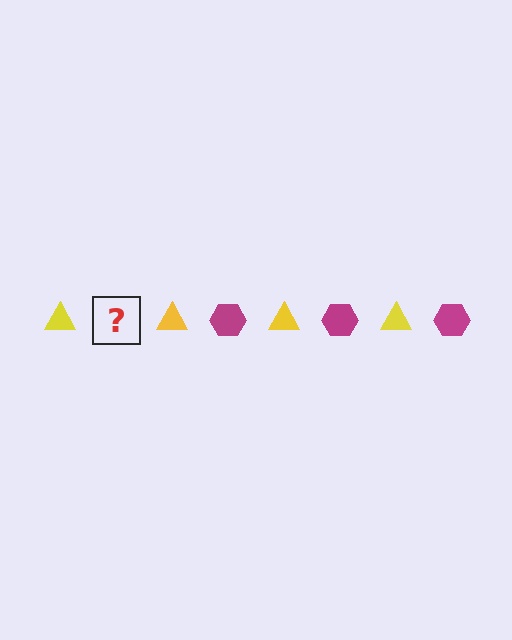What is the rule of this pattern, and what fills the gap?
The rule is that the pattern alternates between yellow triangle and magenta hexagon. The gap should be filled with a magenta hexagon.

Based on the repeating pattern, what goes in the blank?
The blank should be a magenta hexagon.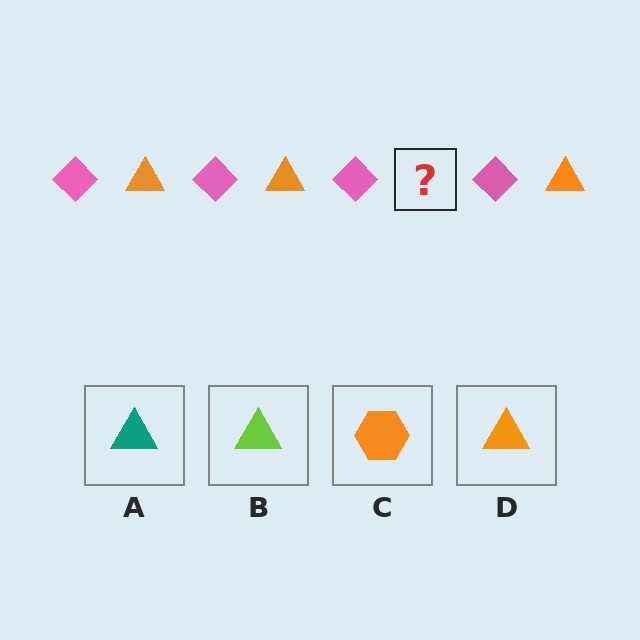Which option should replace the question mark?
Option D.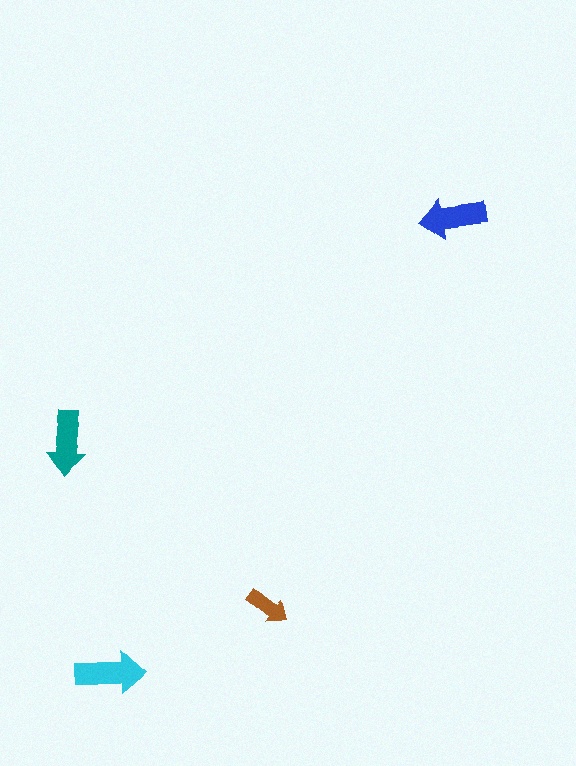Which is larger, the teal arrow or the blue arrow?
The blue one.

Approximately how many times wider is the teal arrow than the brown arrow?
About 1.5 times wider.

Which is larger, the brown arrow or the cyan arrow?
The cyan one.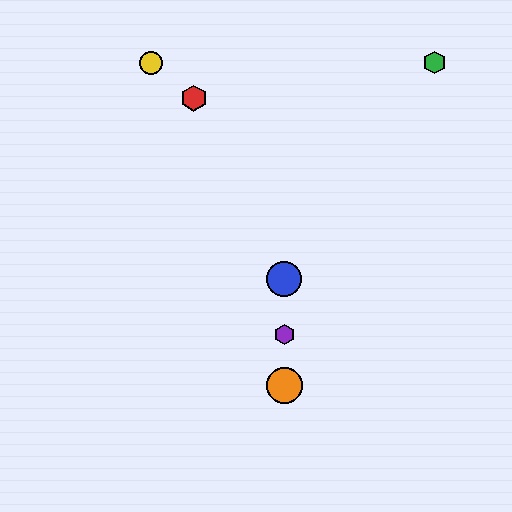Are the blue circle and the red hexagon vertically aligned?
No, the blue circle is at x≈284 and the red hexagon is at x≈194.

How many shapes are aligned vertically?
3 shapes (the blue circle, the purple hexagon, the orange circle) are aligned vertically.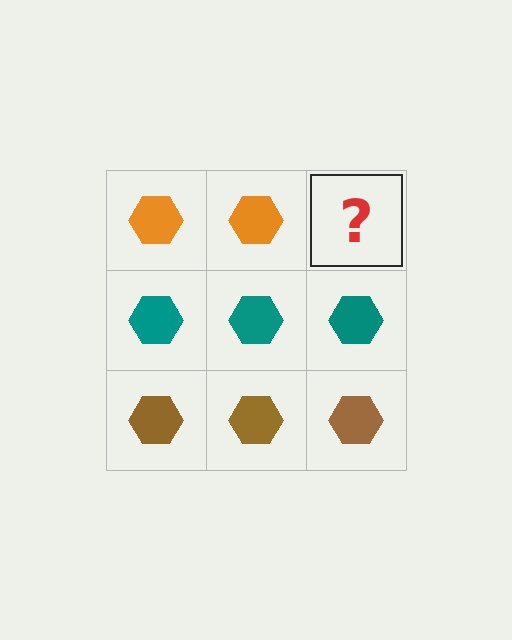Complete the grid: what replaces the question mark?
The question mark should be replaced with an orange hexagon.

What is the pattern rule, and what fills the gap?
The rule is that each row has a consistent color. The gap should be filled with an orange hexagon.